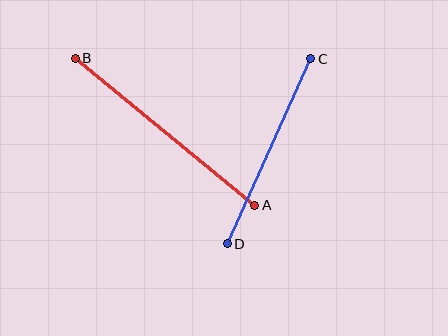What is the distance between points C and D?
The distance is approximately 203 pixels.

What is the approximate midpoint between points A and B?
The midpoint is at approximately (165, 132) pixels.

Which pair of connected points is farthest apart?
Points A and B are farthest apart.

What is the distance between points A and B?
The distance is approximately 232 pixels.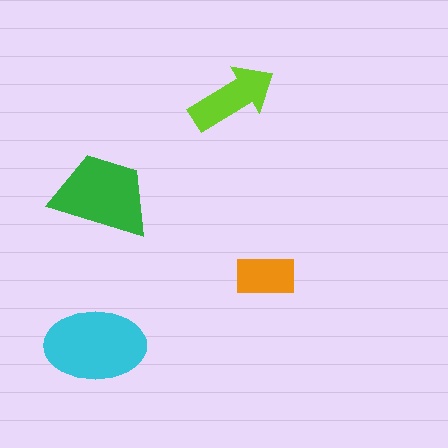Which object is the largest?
The cyan ellipse.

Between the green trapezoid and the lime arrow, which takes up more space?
The green trapezoid.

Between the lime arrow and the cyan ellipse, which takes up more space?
The cyan ellipse.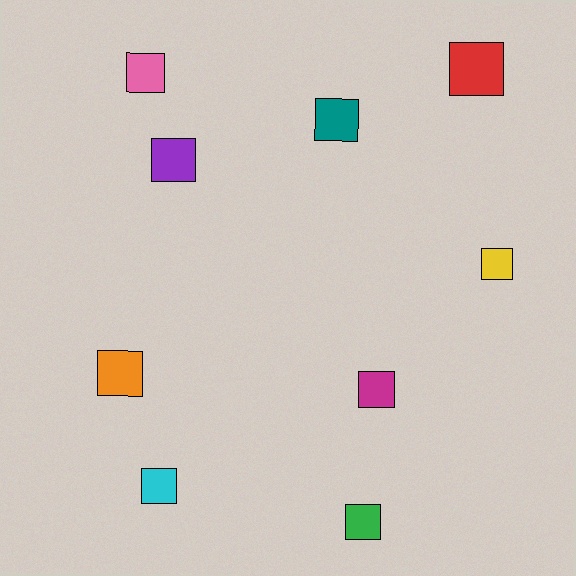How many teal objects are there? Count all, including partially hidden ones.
There is 1 teal object.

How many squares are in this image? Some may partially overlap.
There are 9 squares.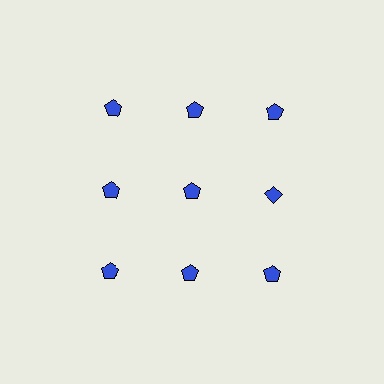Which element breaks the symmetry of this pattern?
The blue diamond in the second row, center column breaks the symmetry. All other shapes are blue pentagons.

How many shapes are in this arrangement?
There are 9 shapes arranged in a grid pattern.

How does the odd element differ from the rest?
It has a different shape: diamond instead of pentagon.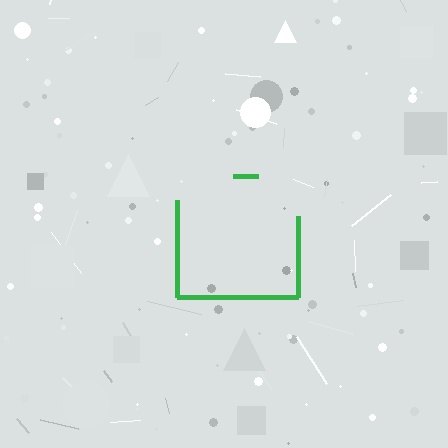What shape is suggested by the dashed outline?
The dashed outline suggests a square.